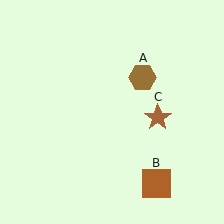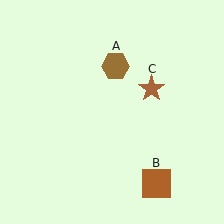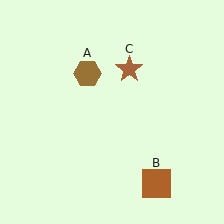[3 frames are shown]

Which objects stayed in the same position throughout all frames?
Brown square (object B) remained stationary.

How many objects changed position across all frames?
2 objects changed position: brown hexagon (object A), brown star (object C).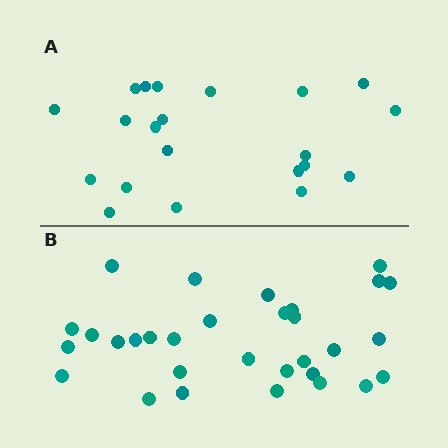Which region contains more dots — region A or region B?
Region B (the bottom region) has more dots.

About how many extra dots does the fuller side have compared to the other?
Region B has roughly 10 or so more dots than region A.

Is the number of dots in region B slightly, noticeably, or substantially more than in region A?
Region B has substantially more. The ratio is roughly 1.5 to 1.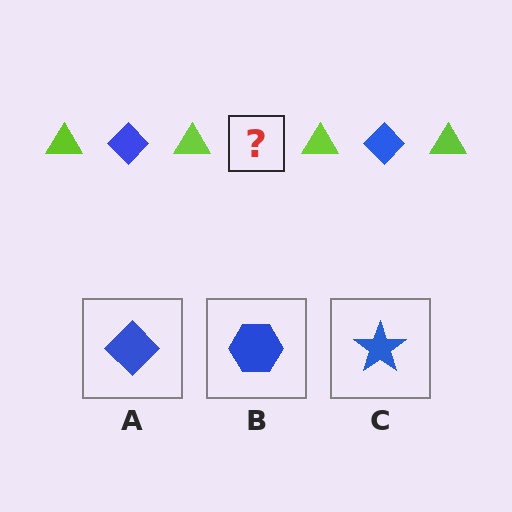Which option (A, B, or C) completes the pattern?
A.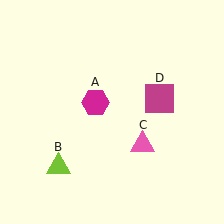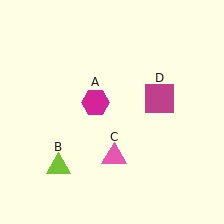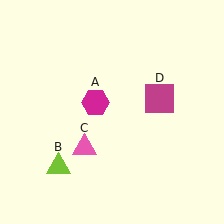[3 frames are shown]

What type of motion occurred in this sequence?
The pink triangle (object C) rotated clockwise around the center of the scene.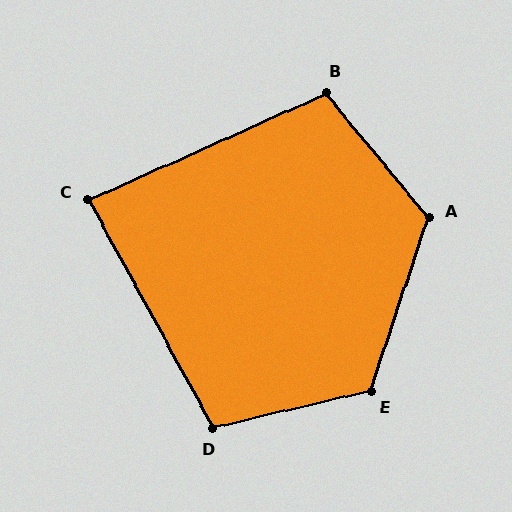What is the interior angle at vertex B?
Approximately 106 degrees (obtuse).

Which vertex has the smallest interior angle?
C, at approximately 85 degrees.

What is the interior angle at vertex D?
Approximately 106 degrees (obtuse).